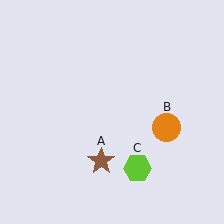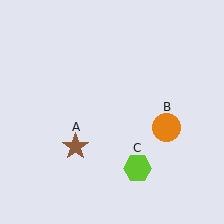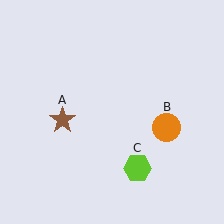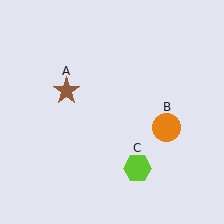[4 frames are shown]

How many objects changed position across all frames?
1 object changed position: brown star (object A).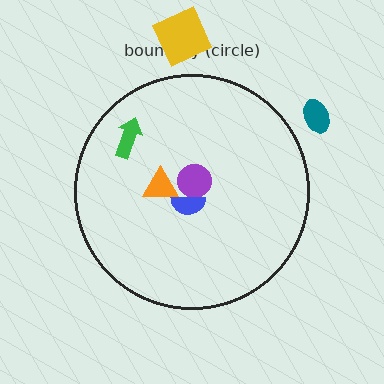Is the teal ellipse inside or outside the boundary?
Outside.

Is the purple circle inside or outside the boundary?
Inside.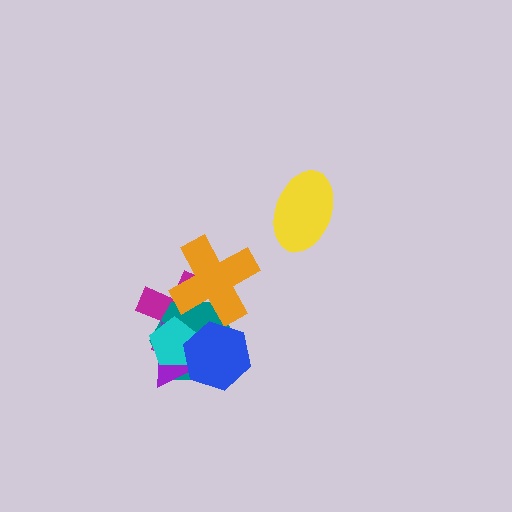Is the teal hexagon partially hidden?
Yes, it is partially covered by another shape.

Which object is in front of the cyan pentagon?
The blue hexagon is in front of the cyan pentagon.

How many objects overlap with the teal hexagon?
5 objects overlap with the teal hexagon.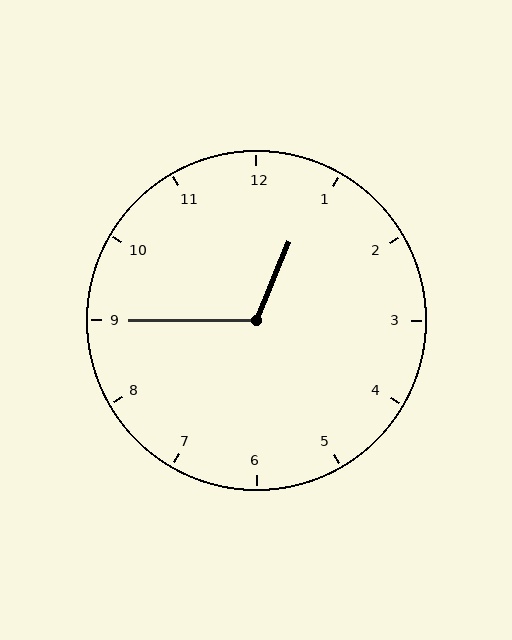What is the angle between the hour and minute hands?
Approximately 112 degrees.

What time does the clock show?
12:45.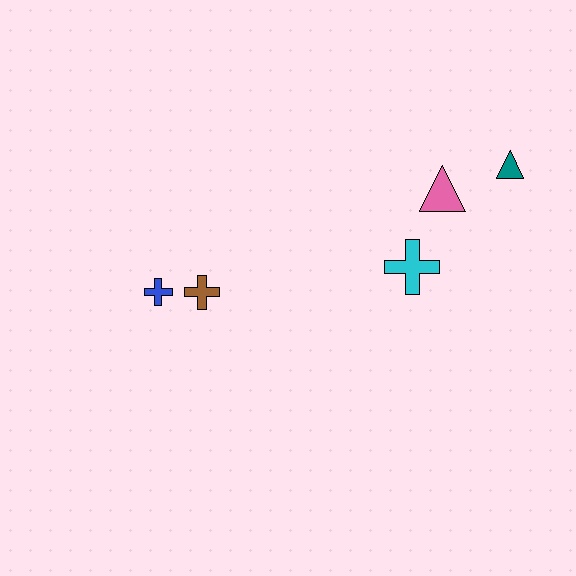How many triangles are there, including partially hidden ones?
There are 2 triangles.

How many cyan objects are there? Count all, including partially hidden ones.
There is 1 cyan object.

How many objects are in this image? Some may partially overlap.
There are 5 objects.